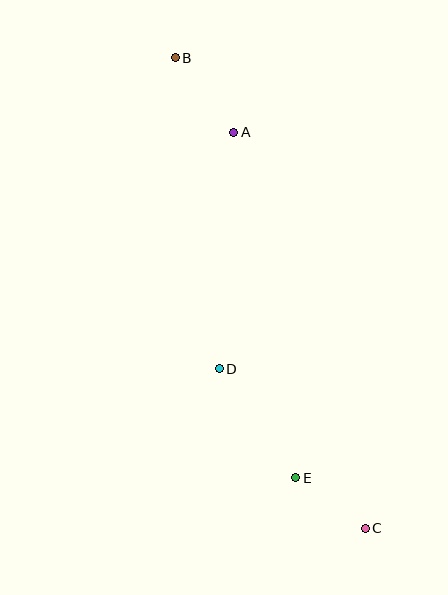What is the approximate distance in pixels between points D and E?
The distance between D and E is approximately 133 pixels.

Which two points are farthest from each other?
Points B and C are farthest from each other.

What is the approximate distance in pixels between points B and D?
The distance between B and D is approximately 314 pixels.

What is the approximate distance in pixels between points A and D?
The distance between A and D is approximately 237 pixels.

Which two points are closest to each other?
Points C and E are closest to each other.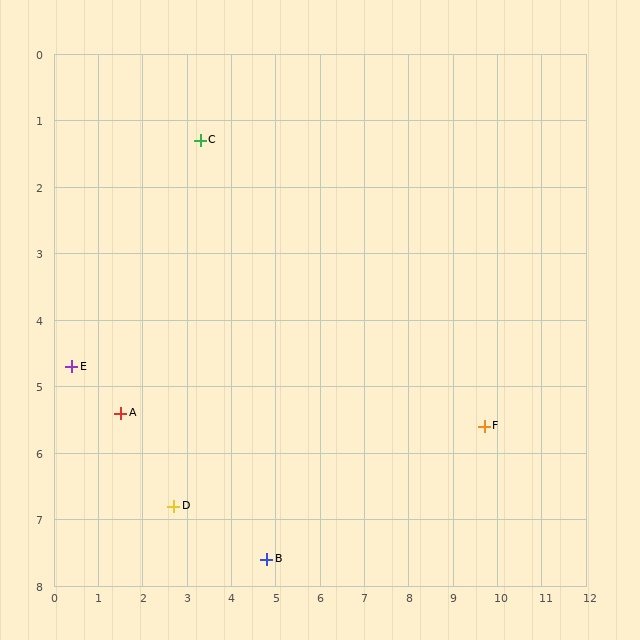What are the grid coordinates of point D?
Point D is at approximately (2.7, 6.8).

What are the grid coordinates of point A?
Point A is at approximately (1.5, 5.4).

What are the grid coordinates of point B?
Point B is at approximately (4.8, 7.6).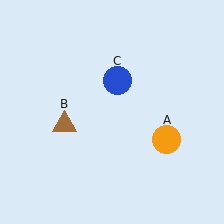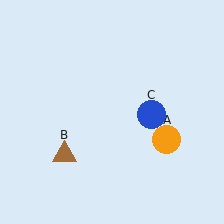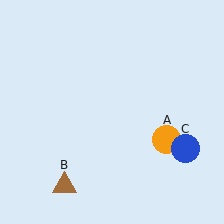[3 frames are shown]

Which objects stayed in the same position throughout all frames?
Orange circle (object A) remained stationary.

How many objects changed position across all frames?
2 objects changed position: brown triangle (object B), blue circle (object C).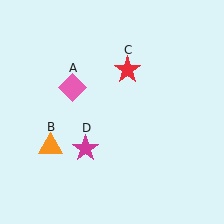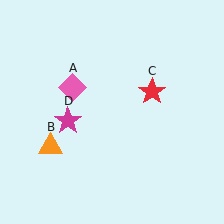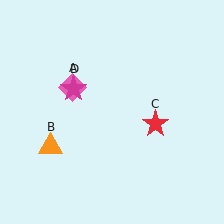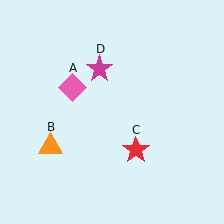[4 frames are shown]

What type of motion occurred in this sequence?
The red star (object C), magenta star (object D) rotated clockwise around the center of the scene.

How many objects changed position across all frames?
2 objects changed position: red star (object C), magenta star (object D).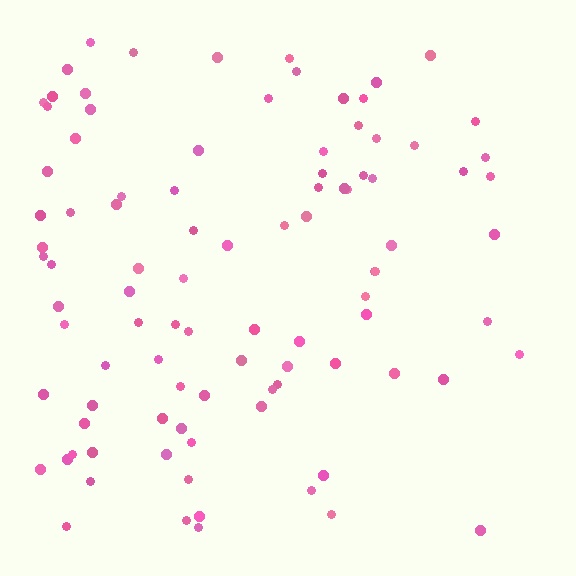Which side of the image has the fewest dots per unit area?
The right.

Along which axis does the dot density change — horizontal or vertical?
Horizontal.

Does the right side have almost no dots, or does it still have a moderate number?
Still a moderate number, just noticeably fewer than the left.